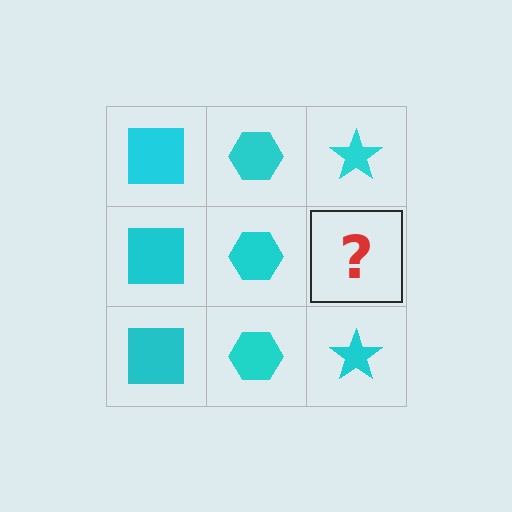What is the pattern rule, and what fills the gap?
The rule is that each column has a consistent shape. The gap should be filled with a cyan star.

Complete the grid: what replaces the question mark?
The question mark should be replaced with a cyan star.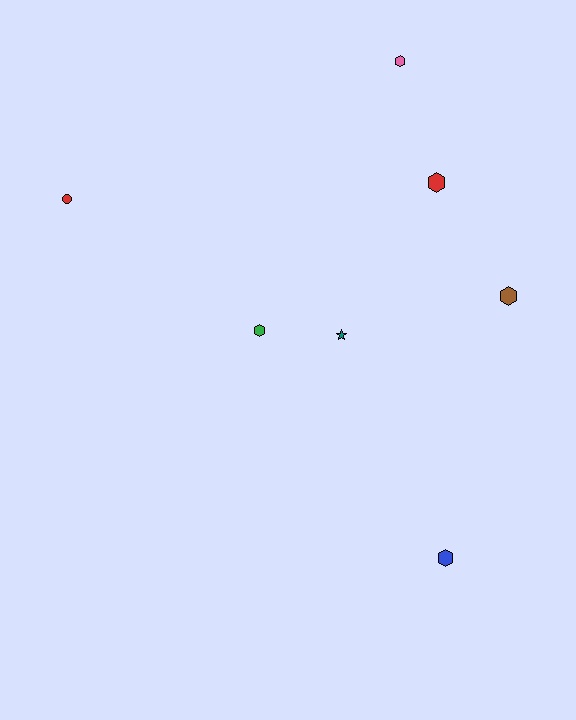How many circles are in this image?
There is 1 circle.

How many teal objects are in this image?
There is 1 teal object.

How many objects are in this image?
There are 7 objects.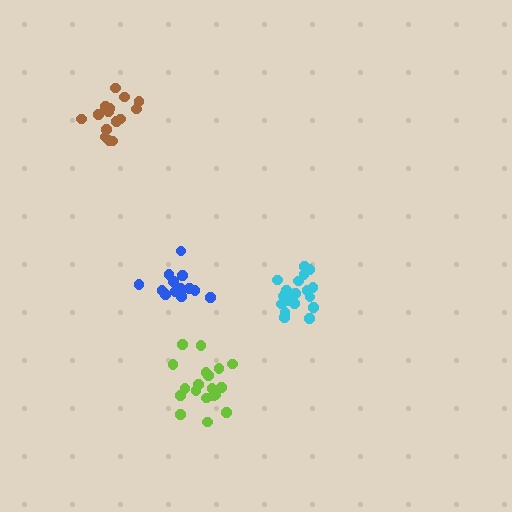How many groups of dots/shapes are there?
There are 4 groups.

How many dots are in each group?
Group 1: 14 dots, Group 2: 19 dots, Group 3: 15 dots, Group 4: 19 dots (67 total).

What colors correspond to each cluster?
The clusters are colored: blue, lime, brown, cyan.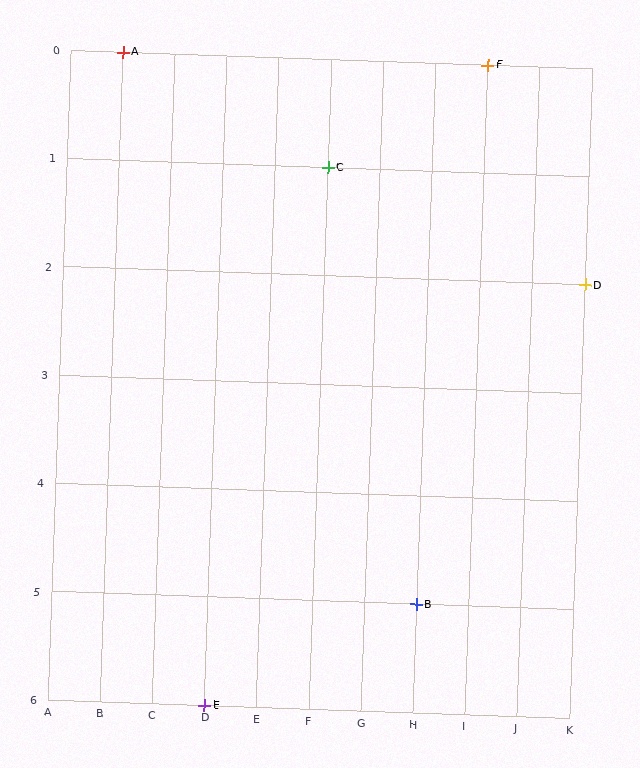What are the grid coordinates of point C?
Point C is at grid coordinates (F, 1).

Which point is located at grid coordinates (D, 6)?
Point E is at (D, 6).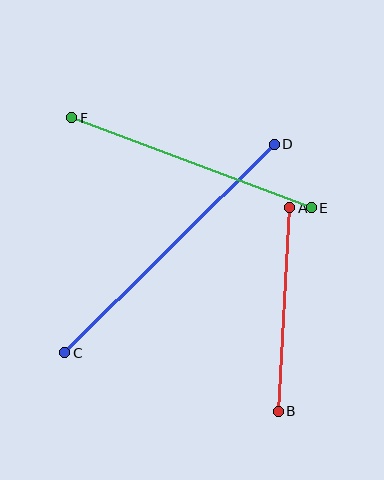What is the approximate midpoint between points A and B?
The midpoint is at approximately (284, 310) pixels.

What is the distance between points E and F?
The distance is approximately 256 pixels.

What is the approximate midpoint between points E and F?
The midpoint is at approximately (191, 163) pixels.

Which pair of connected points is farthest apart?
Points C and D are farthest apart.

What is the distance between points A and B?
The distance is approximately 204 pixels.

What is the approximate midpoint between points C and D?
The midpoint is at approximately (169, 248) pixels.